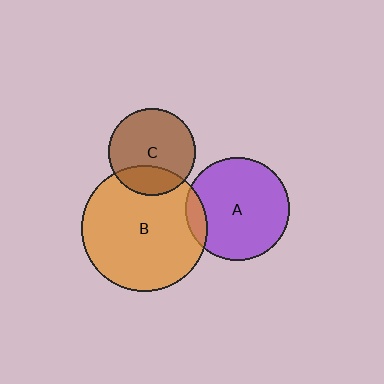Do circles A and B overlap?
Yes.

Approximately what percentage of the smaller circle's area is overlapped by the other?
Approximately 10%.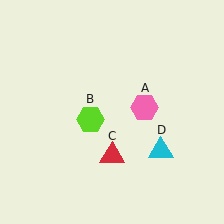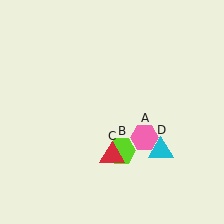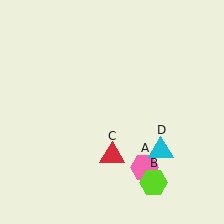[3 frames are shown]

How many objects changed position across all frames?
2 objects changed position: pink hexagon (object A), lime hexagon (object B).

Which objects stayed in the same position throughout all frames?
Red triangle (object C) and cyan triangle (object D) remained stationary.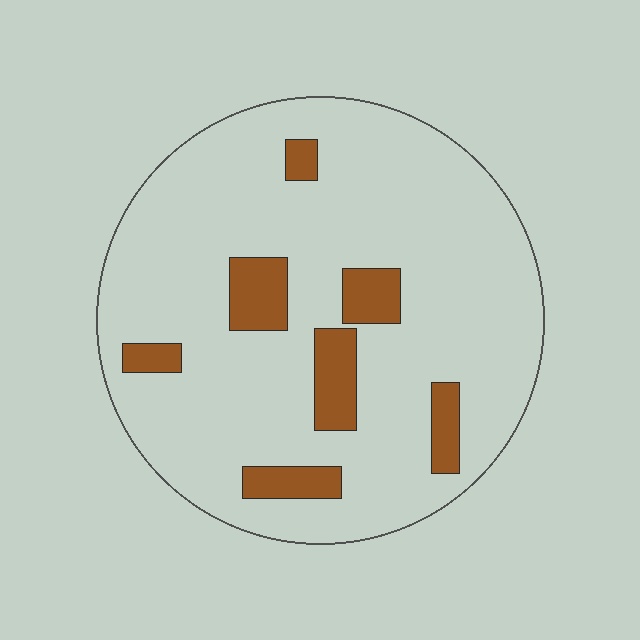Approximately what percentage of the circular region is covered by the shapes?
Approximately 15%.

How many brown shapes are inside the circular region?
7.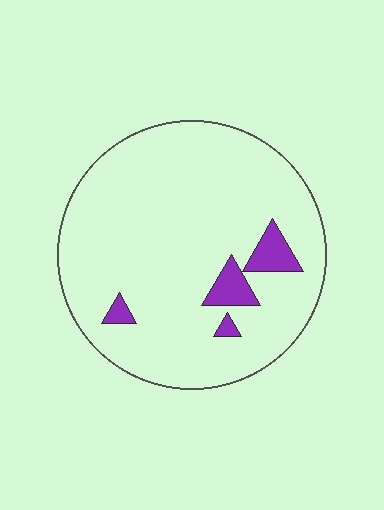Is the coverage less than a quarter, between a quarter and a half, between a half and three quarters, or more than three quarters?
Less than a quarter.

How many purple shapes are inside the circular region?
4.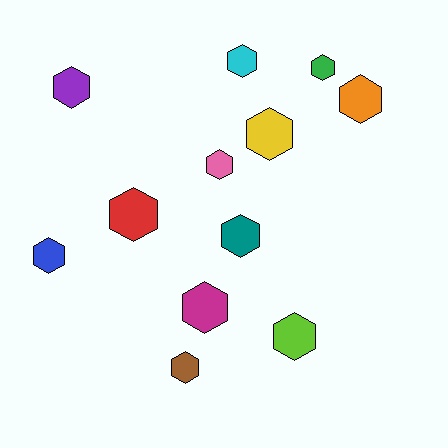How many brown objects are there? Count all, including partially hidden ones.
There is 1 brown object.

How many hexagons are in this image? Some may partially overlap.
There are 12 hexagons.